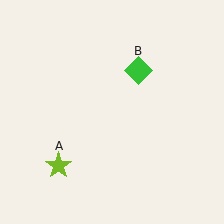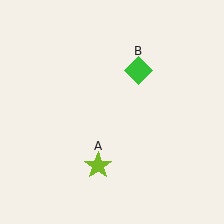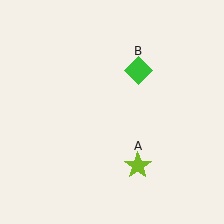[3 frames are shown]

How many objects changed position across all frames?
1 object changed position: lime star (object A).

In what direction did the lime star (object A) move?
The lime star (object A) moved right.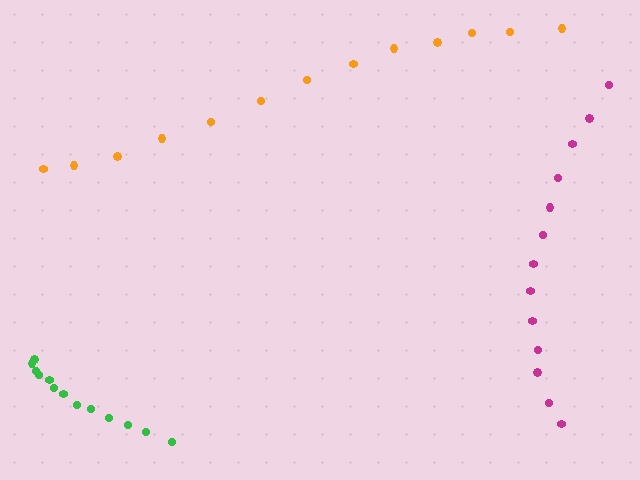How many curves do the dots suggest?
There are 3 distinct paths.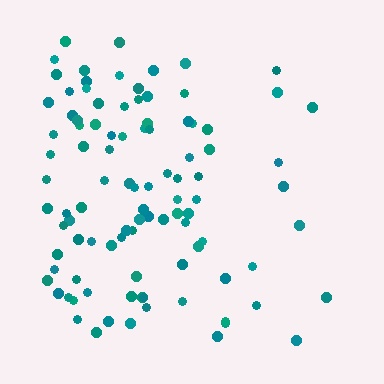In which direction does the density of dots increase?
From right to left, with the left side densest.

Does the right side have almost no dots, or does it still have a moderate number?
Still a moderate number, just noticeably fewer than the left.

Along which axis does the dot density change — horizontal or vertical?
Horizontal.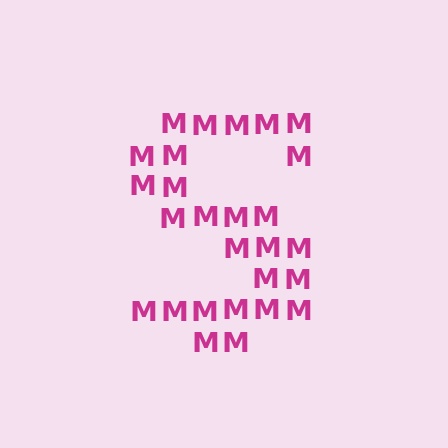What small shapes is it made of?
It is made of small letter M's.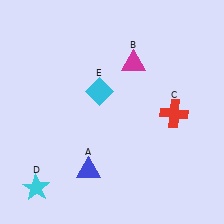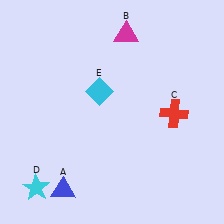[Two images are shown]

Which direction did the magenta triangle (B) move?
The magenta triangle (B) moved up.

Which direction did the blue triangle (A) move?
The blue triangle (A) moved left.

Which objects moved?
The objects that moved are: the blue triangle (A), the magenta triangle (B).